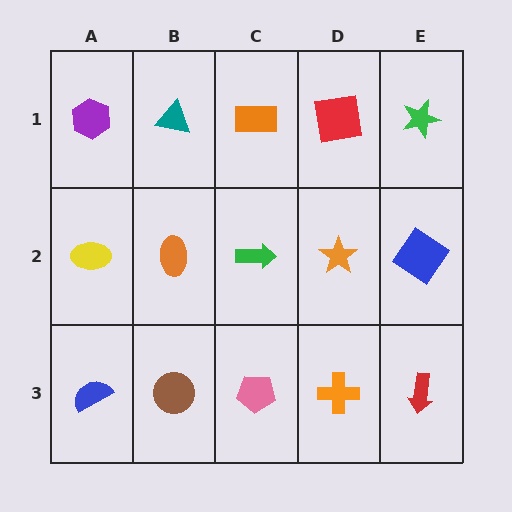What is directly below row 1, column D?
An orange star.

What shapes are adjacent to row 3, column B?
An orange ellipse (row 2, column B), a blue semicircle (row 3, column A), a pink pentagon (row 3, column C).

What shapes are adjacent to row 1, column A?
A yellow ellipse (row 2, column A), a teal triangle (row 1, column B).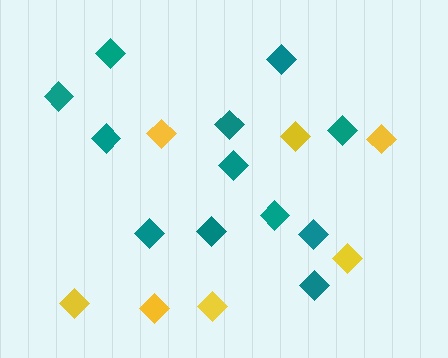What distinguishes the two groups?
There are 2 groups: one group of teal diamonds (12) and one group of yellow diamonds (7).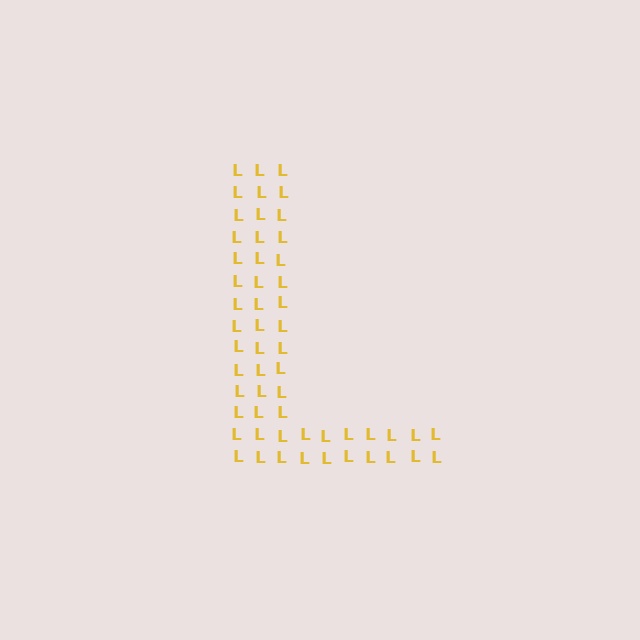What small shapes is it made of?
It is made of small letter L's.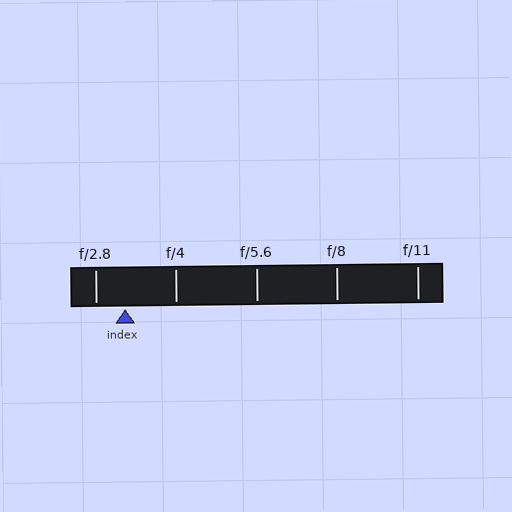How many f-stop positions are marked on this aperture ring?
There are 5 f-stop positions marked.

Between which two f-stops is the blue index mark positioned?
The index mark is between f/2.8 and f/4.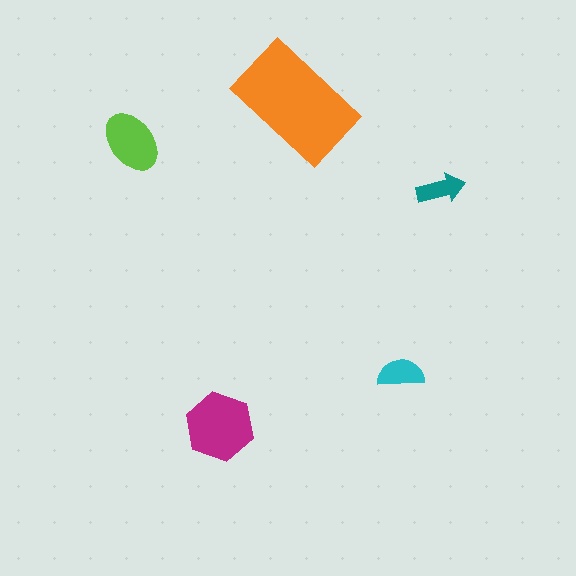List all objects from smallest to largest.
The teal arrow, the cyan semicircle, the lime ellipse, the magenta hexagon, the orange rectangle.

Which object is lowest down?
The magenta hexagon is bottommost.